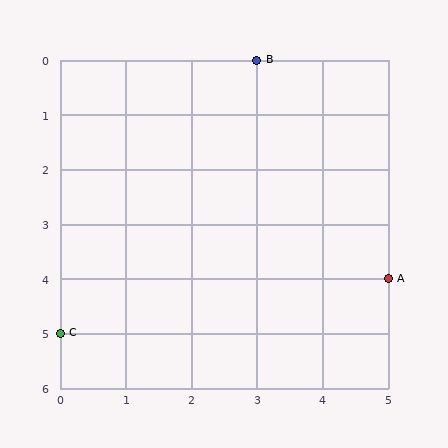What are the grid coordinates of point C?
Point C is at grid coordinates (0, 5).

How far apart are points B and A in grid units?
Points B and A are 2 columns and 4 rows apart (about 4.5 grid units diagonally).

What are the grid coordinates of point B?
Point B is at grid coordinates (3, 0).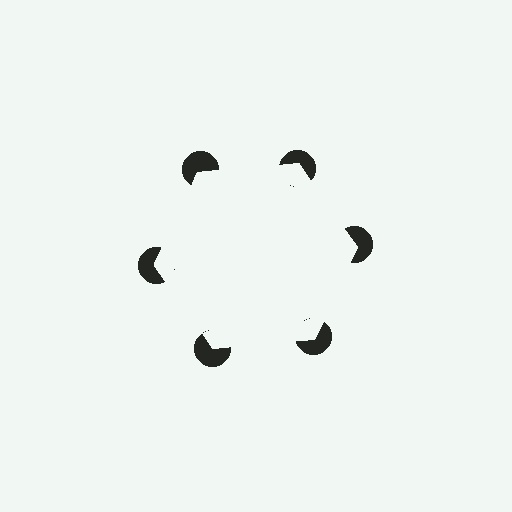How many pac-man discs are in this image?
There are 6 — one at each vertex of the illusory hexagon.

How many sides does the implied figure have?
6 sides.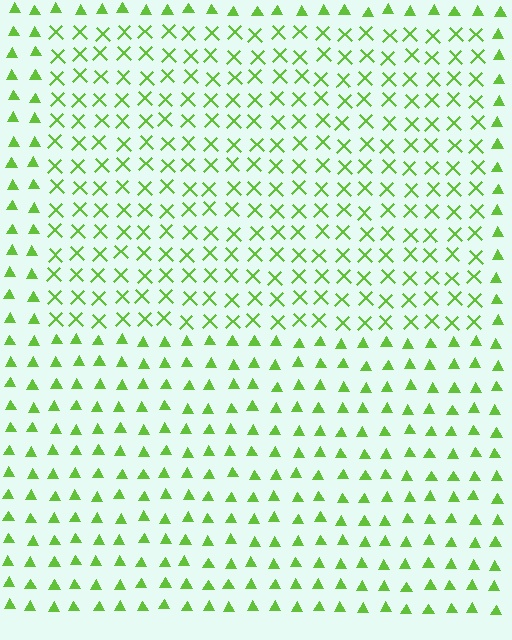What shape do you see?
I see a rectangle.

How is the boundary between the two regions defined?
The boundary is defined by a change in element shape: X marks inside vs. triangles outside. All elements share the same color and spacing.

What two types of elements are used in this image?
The image uses X marks inside the rectangle region and triangles outside it.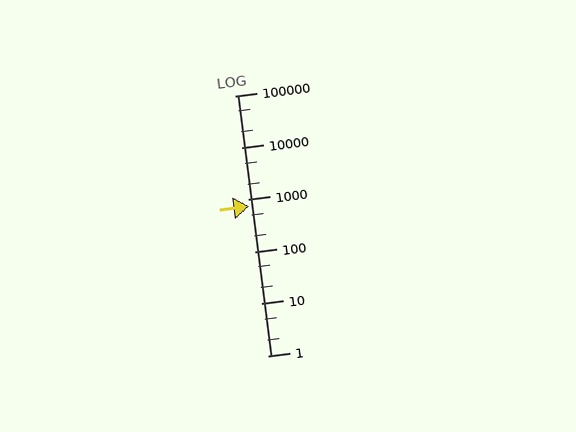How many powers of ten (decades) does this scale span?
The scale spans 5 decades, from 1 to 100000.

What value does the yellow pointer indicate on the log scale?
The pointer indicates approximately 750.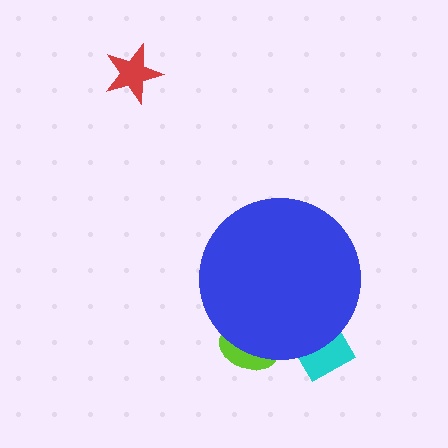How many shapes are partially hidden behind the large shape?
2 shapes are partially hidden.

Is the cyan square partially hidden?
Yes, the cyan square is partially hidden behind the blue circle.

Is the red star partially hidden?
No, the red star is fully visible.